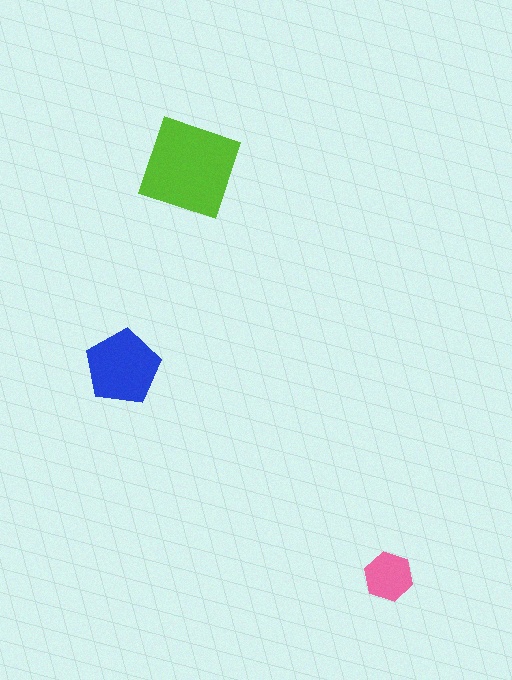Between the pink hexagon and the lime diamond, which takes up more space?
The lime diamond.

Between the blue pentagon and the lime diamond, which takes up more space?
The lime diamond.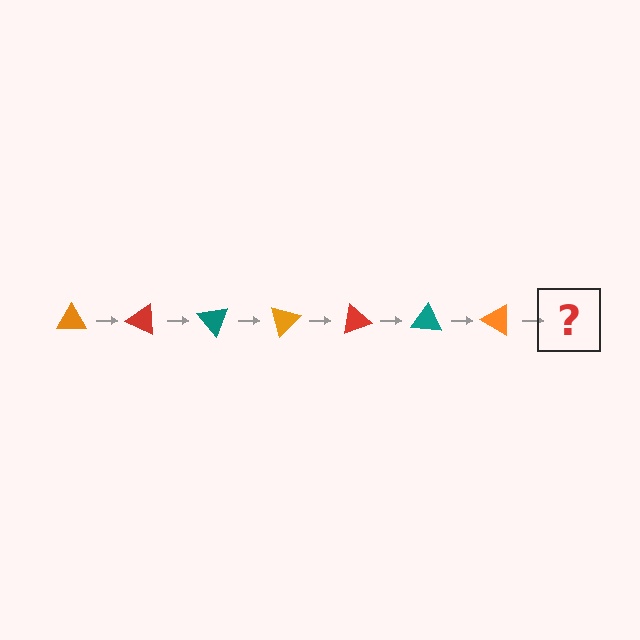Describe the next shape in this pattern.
It should be a red triangle, rotated 175 degrees from the start.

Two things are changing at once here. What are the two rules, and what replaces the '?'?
The two rules are that it rotates 25 degrees each step and the color cycles through orange, red, and teal. The '?' should be a red triangle, rotated 175 degrees from the start.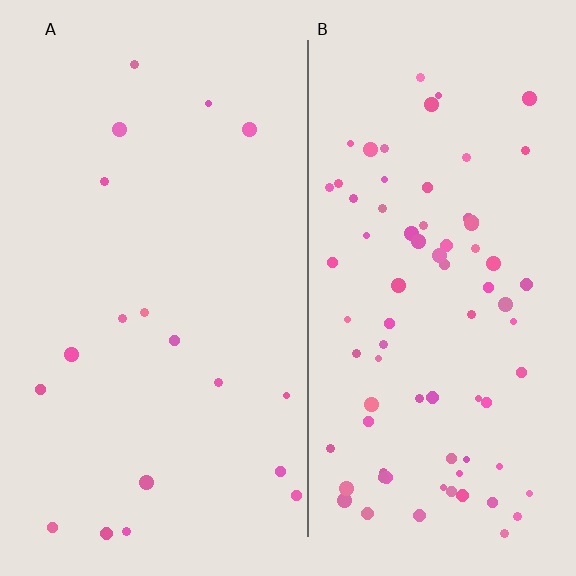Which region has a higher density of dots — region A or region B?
B (the right).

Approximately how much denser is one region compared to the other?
Approximately 4.2× — region B over region A.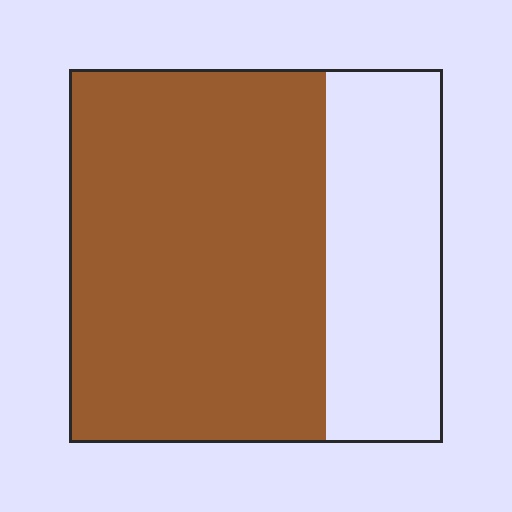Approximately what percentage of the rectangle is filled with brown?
Approximately 70%.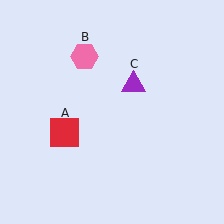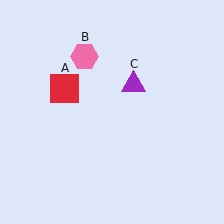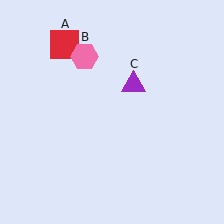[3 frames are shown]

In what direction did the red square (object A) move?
The red square (object A) moved up.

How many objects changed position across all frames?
1 object changed position: red square (object A).